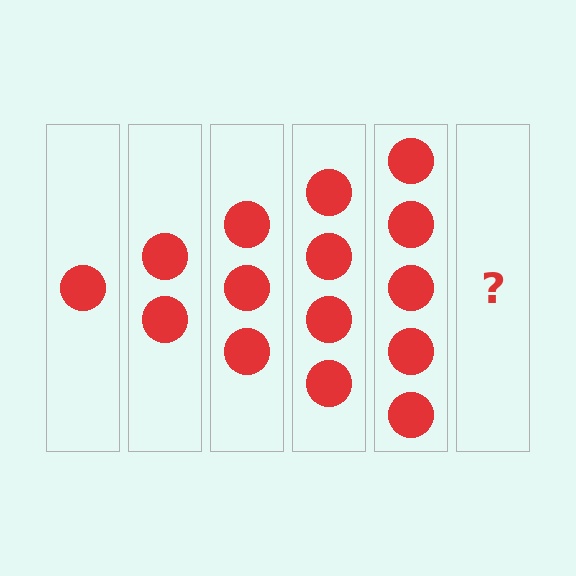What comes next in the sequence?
The next element should be 6 circles.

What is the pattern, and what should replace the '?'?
The pattern is that each step adds one more circle. The '?' should be 6 circles.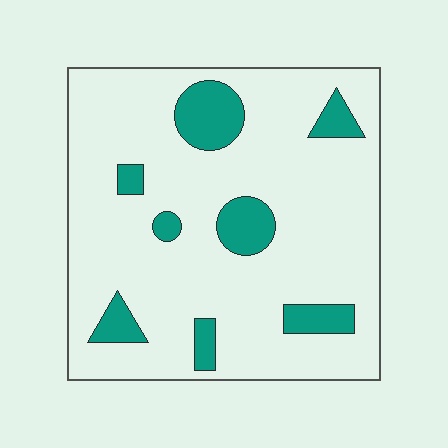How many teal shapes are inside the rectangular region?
8.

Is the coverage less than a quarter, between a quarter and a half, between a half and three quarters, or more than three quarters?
Less than a quarter.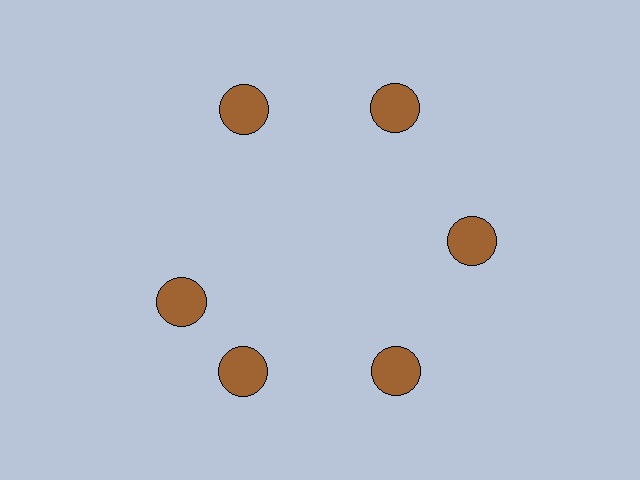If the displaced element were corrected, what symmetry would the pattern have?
It would have 6-fold rotational symmetry — the pattern would map onto itself every 60 degrees.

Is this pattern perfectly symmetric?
No. The 6 brown circles are arranged in a ring, but one element near the 9 o'clock position is rotated out of alignment along the ring, breaking the 6-fold rotational symmetry.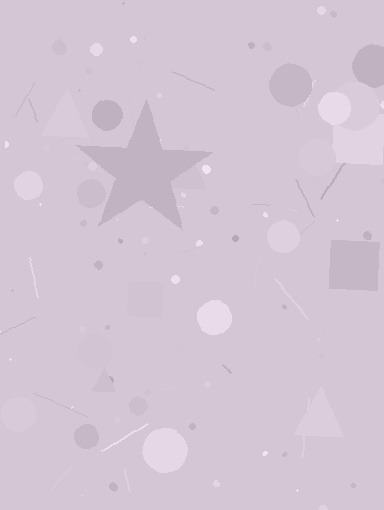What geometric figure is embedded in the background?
A star is embedded in the background.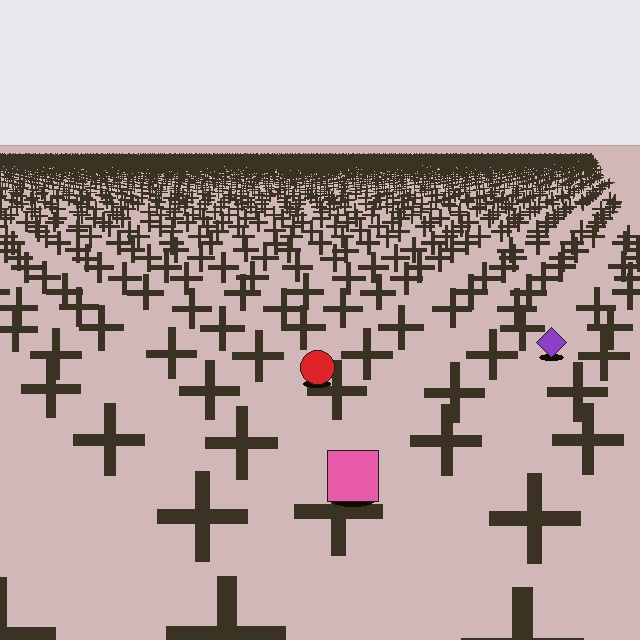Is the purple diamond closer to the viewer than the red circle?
No. The red circle is closer — you can tell from the texture gradient: the ground texture is coarser near it.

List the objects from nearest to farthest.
From nearest to farthest: the pink square, the red circle, the purple diamond.